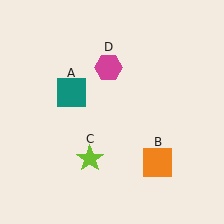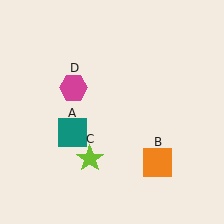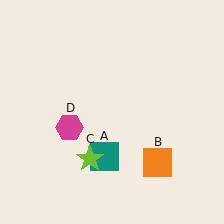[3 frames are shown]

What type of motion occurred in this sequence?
The teal square (object A), magenta hexagon (object D) rotated counterclockwise around the center of the scene.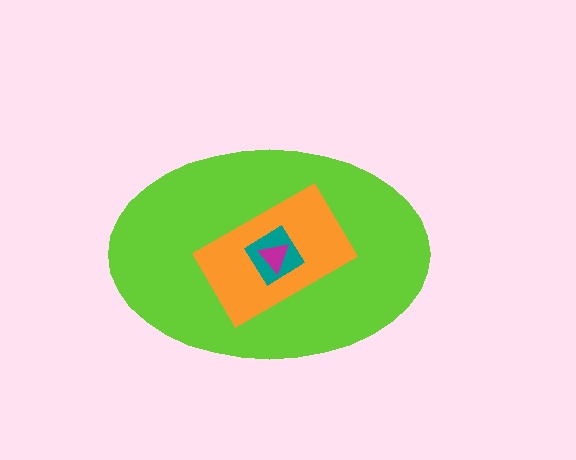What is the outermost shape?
The lime ellipse.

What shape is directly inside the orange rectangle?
The teal diamond.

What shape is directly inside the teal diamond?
The magenta triangle.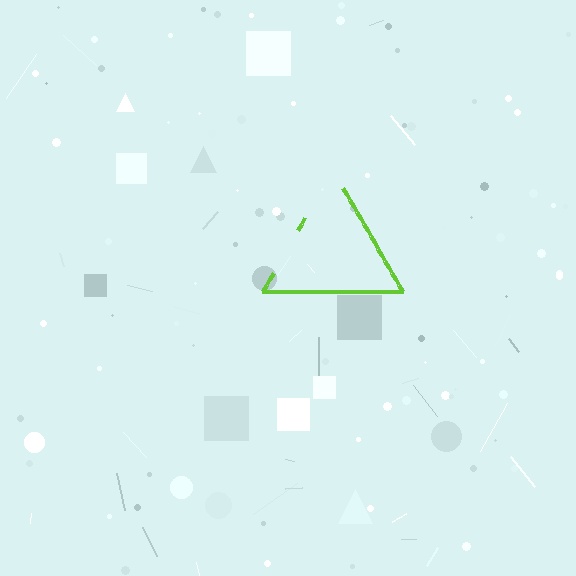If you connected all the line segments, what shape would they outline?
They would outline a triangle.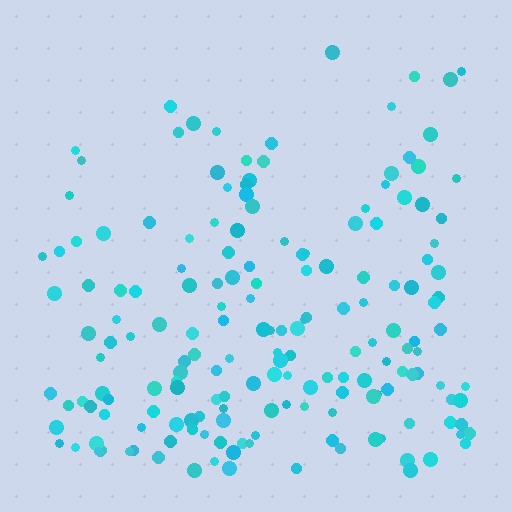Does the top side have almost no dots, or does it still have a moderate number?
Still a moderate number, just noticeably fewer than the bottom.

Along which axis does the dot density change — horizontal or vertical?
Vertical.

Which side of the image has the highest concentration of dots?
The bottom.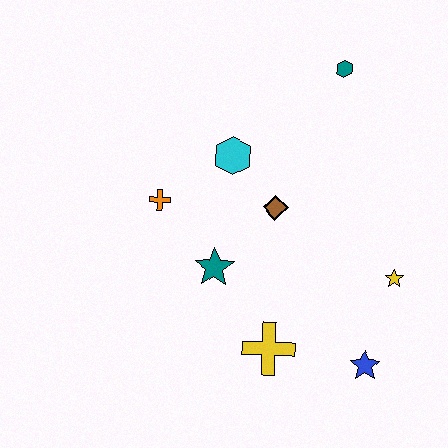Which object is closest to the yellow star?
The blue star is closest to the yellow star.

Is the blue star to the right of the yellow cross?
Yes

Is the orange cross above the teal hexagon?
No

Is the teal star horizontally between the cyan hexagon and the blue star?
No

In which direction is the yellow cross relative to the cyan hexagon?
The yellow cross is below the cyan hexagon.